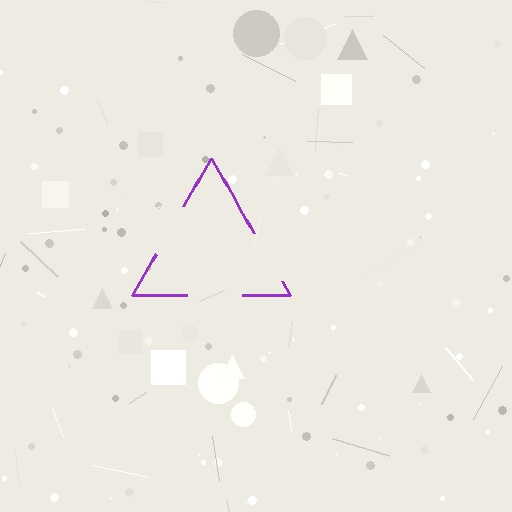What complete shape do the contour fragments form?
The contour fragments form a triangle.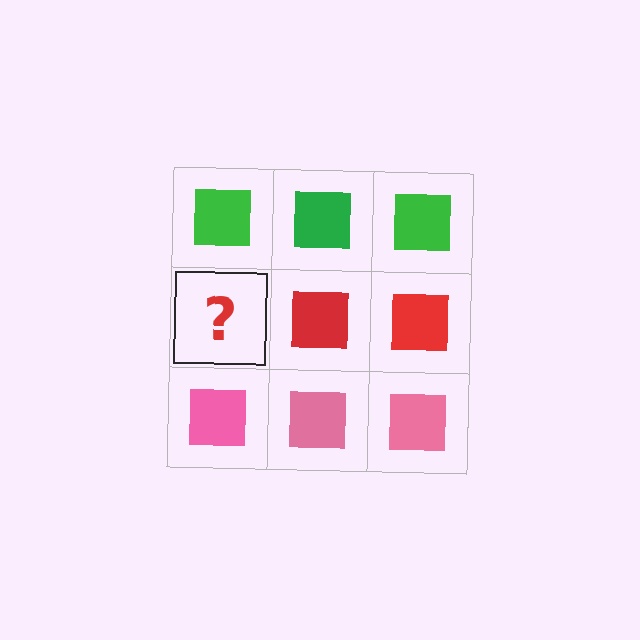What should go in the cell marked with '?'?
The missing cell should contain a red square.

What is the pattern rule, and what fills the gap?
The rule is that each row has a consistent color. The gap should be filled with a red square.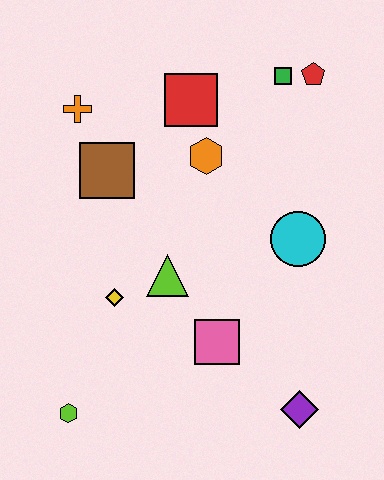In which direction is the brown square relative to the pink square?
The brown square is above the pink square.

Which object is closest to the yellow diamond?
The lime triangle is closest to the yellow diamond.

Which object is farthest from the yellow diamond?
The red pentagon is farthest from the yellow diamond.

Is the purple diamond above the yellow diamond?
No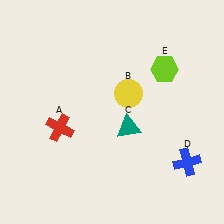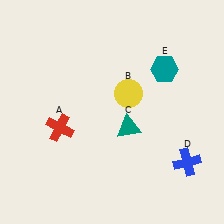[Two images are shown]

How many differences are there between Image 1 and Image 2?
There is 1 difference between the two images.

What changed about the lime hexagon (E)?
In Image 1, E is lime. In Image 2, it changed to teal.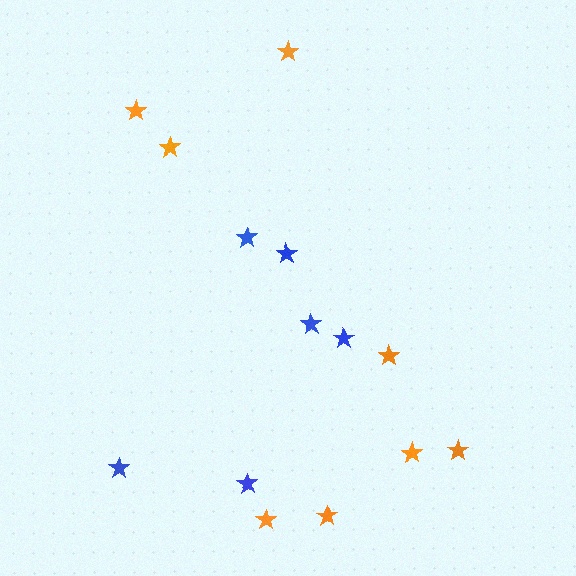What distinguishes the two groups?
There are 2 groups: one group of blue stars (6) and one group of orange stars (8).